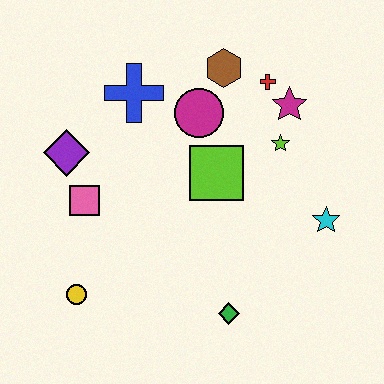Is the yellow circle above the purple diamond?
No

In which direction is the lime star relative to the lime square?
The lime star is to the right of the lime square.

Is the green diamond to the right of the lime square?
Yes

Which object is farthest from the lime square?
The yellow circle is farthest from the lime square.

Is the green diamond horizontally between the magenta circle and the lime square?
No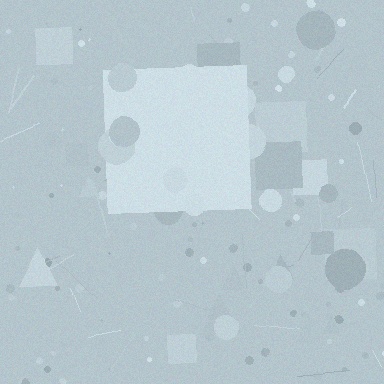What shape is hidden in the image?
A square is hidden in the image.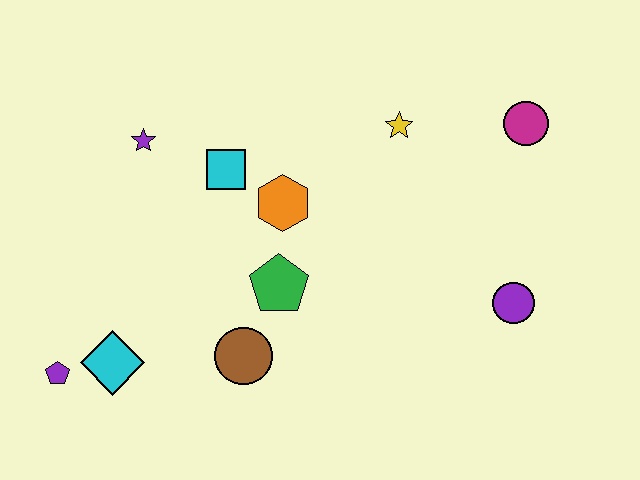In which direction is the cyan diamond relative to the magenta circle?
The cyan diamond is to the left of the magenta circle.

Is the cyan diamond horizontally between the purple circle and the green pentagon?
No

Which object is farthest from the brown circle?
The magenta circle is farthest from the brown circle.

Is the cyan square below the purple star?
Yes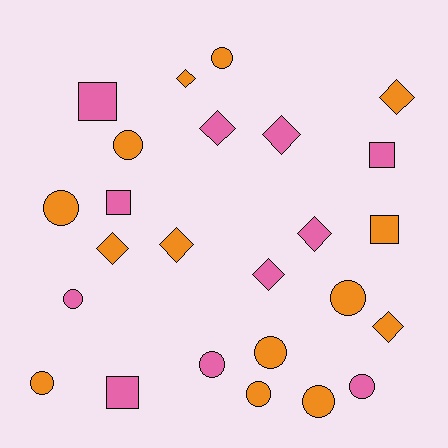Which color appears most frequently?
Orange, with 14 objects.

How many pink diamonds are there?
There are 4 pink diamonds.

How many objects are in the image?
There are 25 objects.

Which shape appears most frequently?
Circle, with 11 objects.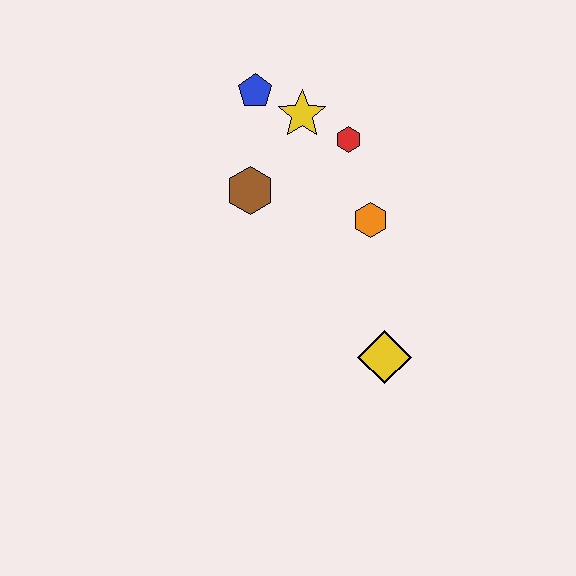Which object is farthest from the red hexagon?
The yellow diamond is farthest from the red hexagon.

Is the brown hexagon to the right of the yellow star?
No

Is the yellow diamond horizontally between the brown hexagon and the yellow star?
No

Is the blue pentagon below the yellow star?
No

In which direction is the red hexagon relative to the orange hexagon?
The red hexagon is above the orange hexagon.